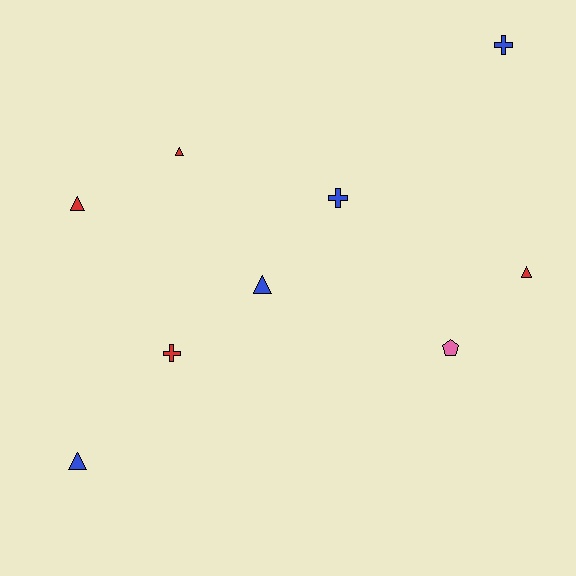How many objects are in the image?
There are 9 objects.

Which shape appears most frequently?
Triangle, with 5 objects.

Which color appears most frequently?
Red, with 4 objects.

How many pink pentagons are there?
There is 1 pink pentagon.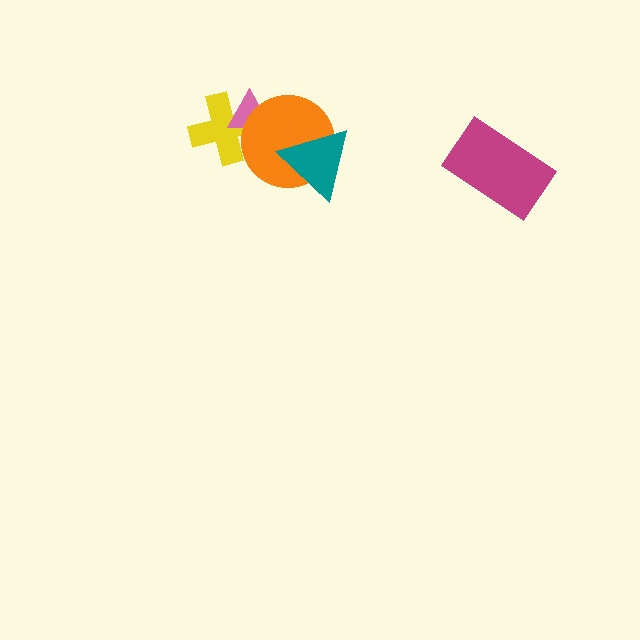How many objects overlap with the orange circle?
3 objects overlap with the orange circle.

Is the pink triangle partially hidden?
Yes, it is partially covered by another shape.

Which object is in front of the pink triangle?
The orange circle is in front of the pink triangle.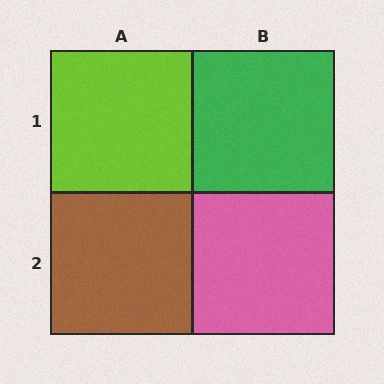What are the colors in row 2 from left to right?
Brown, pink.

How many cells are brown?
1 cell is brown.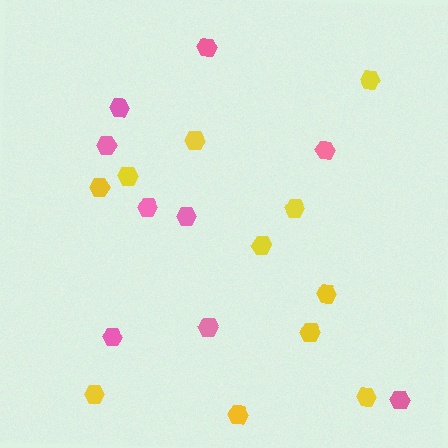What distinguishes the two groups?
There are 2 groups: one group of pink hexagons (9) and one group of yellow hexagons (11).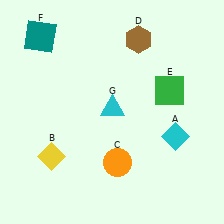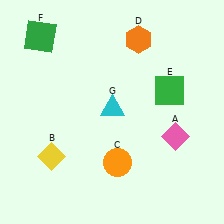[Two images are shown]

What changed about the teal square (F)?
In Image 1, F is teal. In Image 2, it changed to green.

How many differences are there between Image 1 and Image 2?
There are 3 differences between the two images.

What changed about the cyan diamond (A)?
In Image 1, A is cyan. In Image 2, it changed to pink.